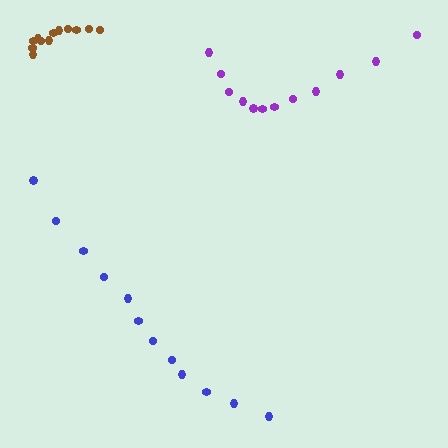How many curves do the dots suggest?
There are 3 distinct paths.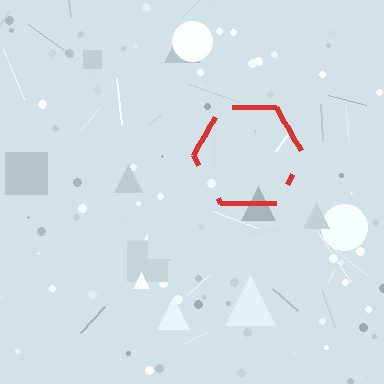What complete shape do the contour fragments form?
The contour fragments form a hexagon.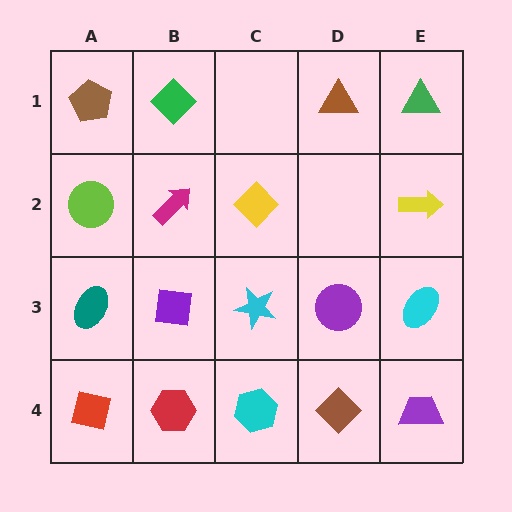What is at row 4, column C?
A cyan hexagon.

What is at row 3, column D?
A purple circle.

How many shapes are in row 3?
5 shapes.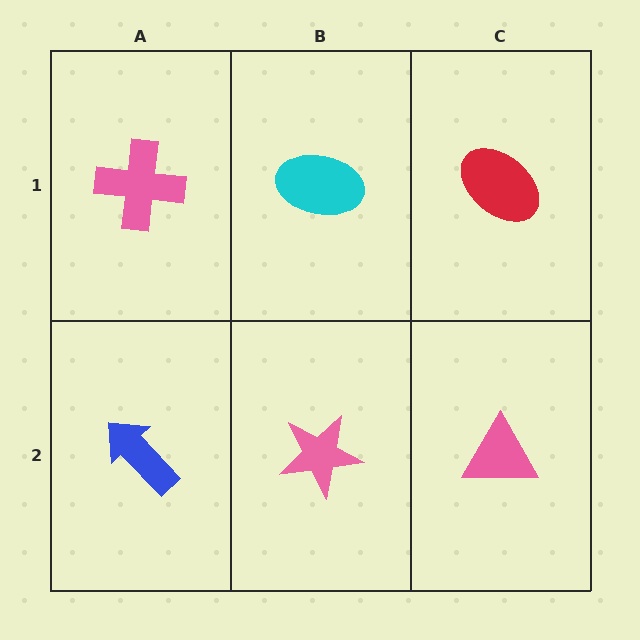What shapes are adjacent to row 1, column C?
A pink triangle (row 2, column C), a cyan ellipse (row 1, column B).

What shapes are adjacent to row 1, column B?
A pink star (row 2, column B), a pink cross (row 1, column A), a red ellipse (row 1, column C).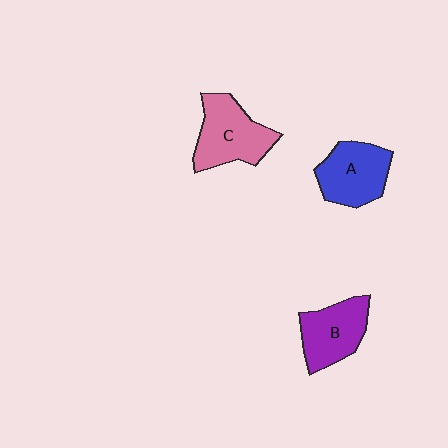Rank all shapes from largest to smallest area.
From largest to smallest: C (pink), A (blue), B (purple).